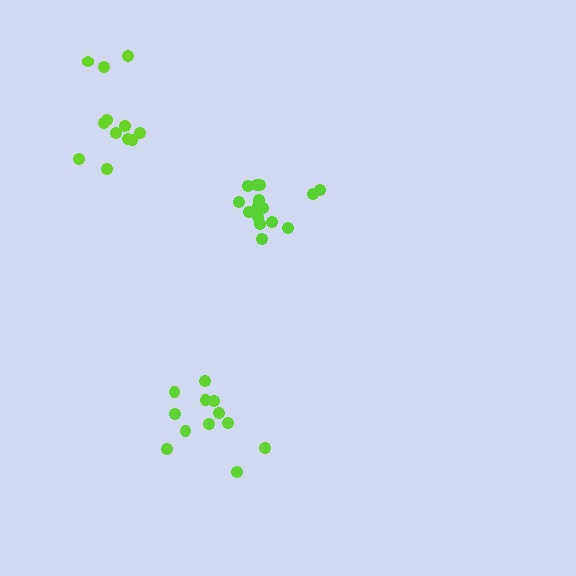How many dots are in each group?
Group 1: 15 dots, Group 2: 12 dots, Group 3: 12 dots (39 total).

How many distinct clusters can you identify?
There are 3 distinct clusters.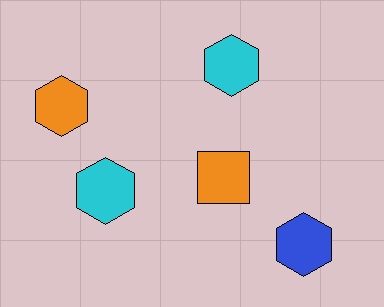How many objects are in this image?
There are 5 objects.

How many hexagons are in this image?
There are 4 hexagons.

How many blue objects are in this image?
There is 1 blue object.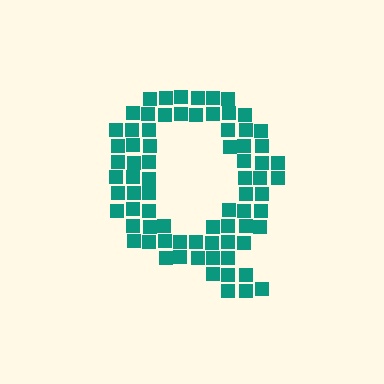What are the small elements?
The small elements are squares.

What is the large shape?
The large shape is the letter Q.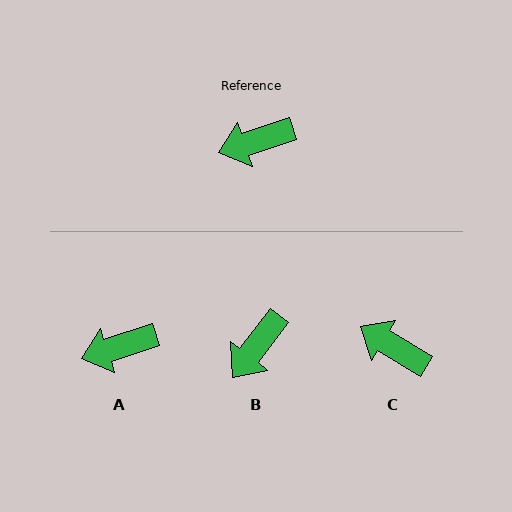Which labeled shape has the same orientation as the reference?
A.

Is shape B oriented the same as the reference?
No, it is off by about 35 degrees.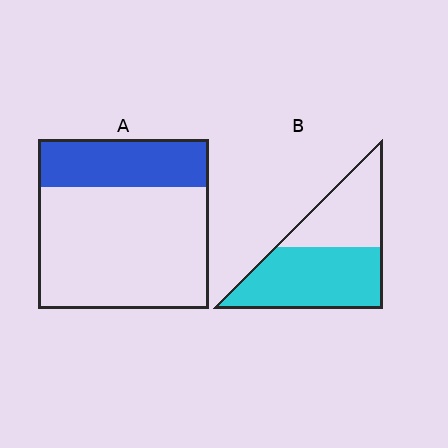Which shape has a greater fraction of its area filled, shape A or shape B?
Shape B.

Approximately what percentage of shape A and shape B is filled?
A is approximately 30% and B is approximately 60%.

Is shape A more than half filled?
No.